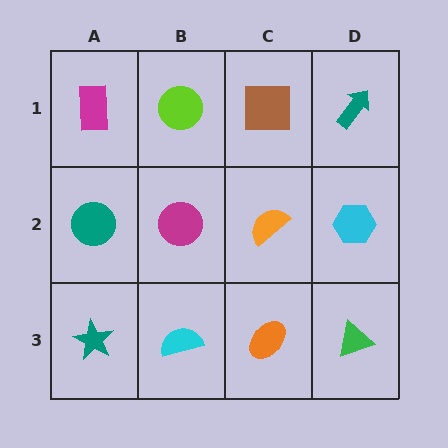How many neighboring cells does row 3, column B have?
3.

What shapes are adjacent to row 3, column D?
A cyan hexagon (row 2, column D), an orange ellipse (row 3, column C).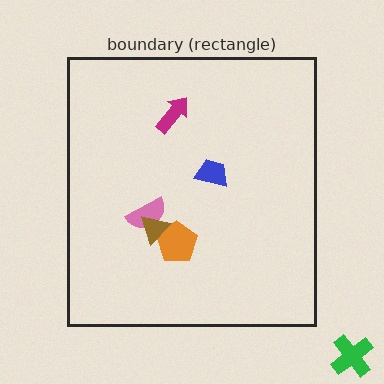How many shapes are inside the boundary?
5 inside, 1 outside.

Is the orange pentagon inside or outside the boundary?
Inside.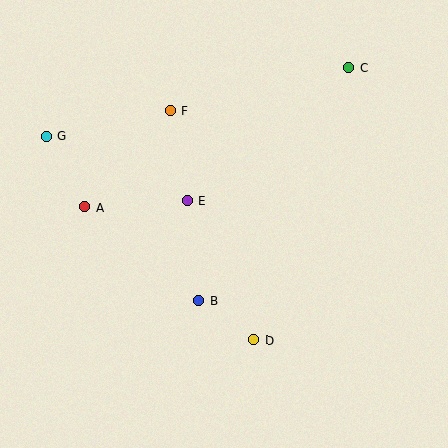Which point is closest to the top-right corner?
Point C is closest to the top-right corner.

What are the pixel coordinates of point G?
Point G is at (46, 136).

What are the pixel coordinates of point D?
Point D is at (253, 340).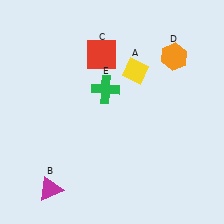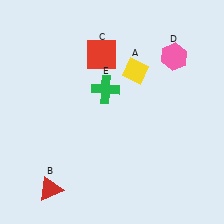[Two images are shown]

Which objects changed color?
B changed from magenta to red. D changed from orange to pink.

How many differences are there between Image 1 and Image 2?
There are 2 differences between the two images.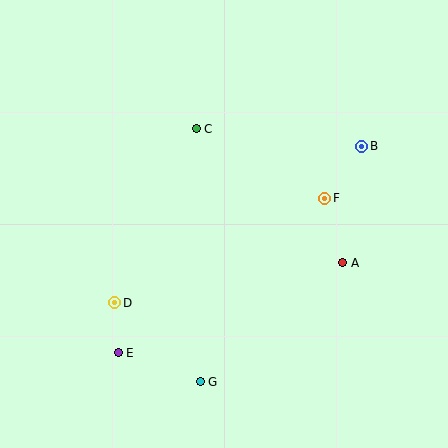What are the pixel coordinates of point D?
Point D is at (115, 303).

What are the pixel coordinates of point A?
Point A is at (343, 263).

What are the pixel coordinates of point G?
Point G is at (200, 382).